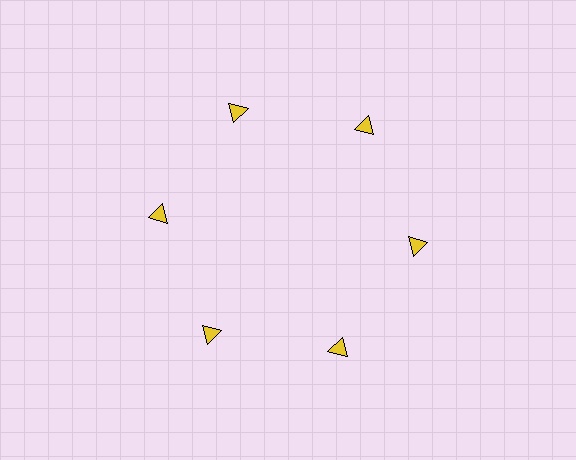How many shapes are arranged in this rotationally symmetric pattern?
There are 6 shapes, arranged in 6 groups of 1.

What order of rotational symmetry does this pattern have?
This pattern has 6-fold rotational symmetry.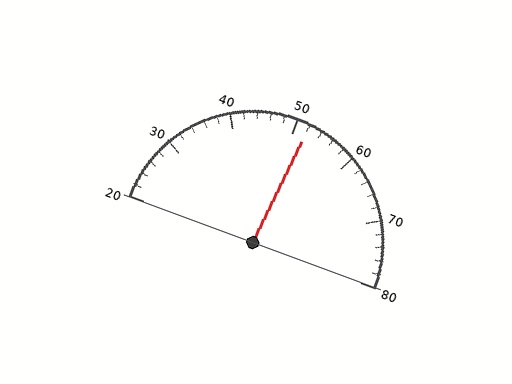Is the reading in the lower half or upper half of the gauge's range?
The reading is in the upper half of the range (20 to 80).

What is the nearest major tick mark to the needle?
The nearest major tick mark is 50.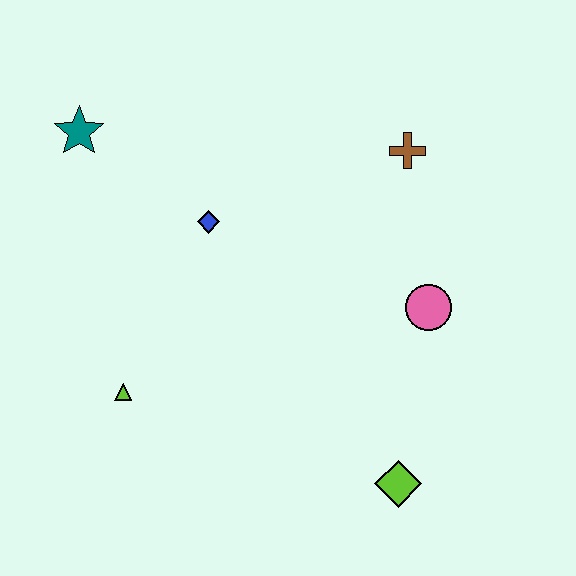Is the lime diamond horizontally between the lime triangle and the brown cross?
Yes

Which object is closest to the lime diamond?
The pink circle is closest to the lime diamond.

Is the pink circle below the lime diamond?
No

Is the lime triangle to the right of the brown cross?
No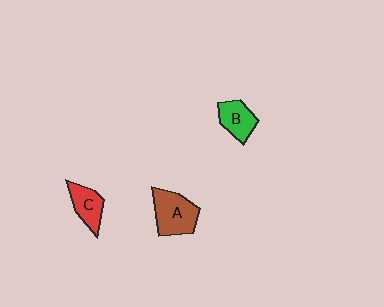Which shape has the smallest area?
Shape C (red).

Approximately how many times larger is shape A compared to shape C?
Approximately 1.5 times.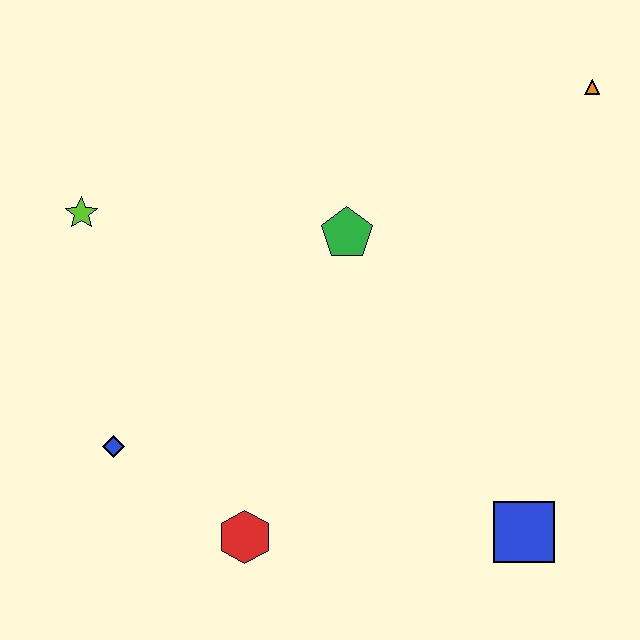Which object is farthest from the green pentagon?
The blue square is farthest from the green pentagon.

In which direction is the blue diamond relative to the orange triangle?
The blue diamond is to the left of the orange triangle.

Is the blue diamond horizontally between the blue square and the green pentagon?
No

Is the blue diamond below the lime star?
Yes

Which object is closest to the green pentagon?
The lime star is closest to the green pentagon.